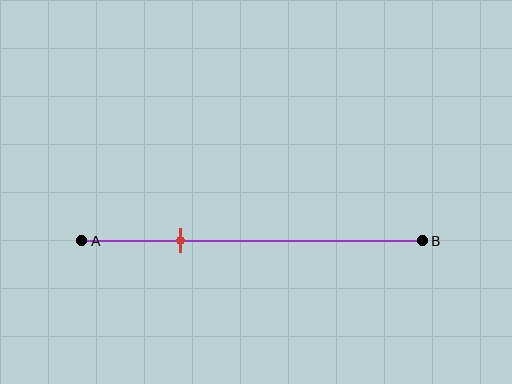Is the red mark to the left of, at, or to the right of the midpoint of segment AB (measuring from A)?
The red mark is to the left of the midpoint of segment AB.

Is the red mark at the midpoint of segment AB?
No, the mark is at about 30% from A, not at the 50% midpoint.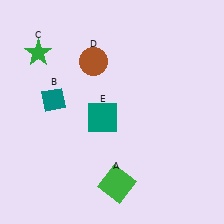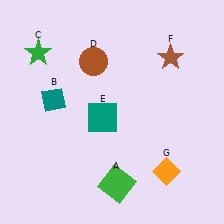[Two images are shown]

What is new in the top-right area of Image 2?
A brown star (F) was added in the top-right area of Image 2.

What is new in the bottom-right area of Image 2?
An orange diamond (G) was added in the bottom-right area of Image 2.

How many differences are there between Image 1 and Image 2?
There are 2 differences between the two images.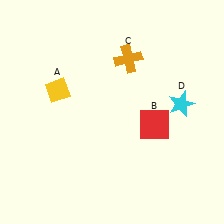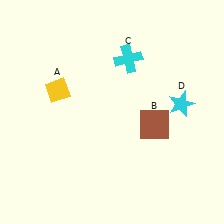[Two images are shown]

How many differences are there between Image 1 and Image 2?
There are 2 differences between the two images.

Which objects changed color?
B changed from red to brown. C changed from orange to cyan.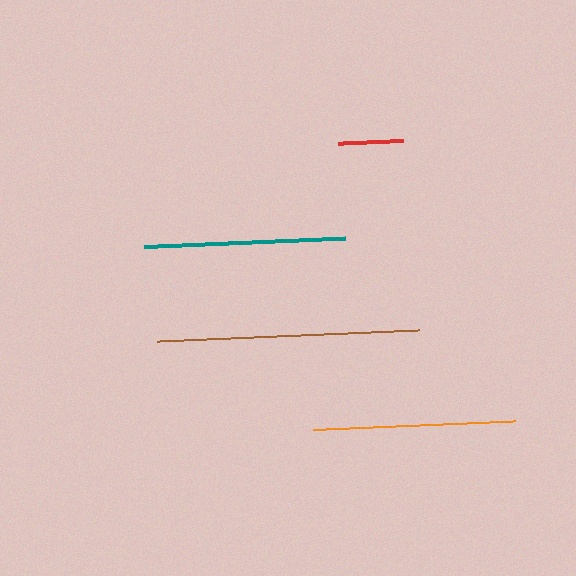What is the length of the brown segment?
The brown segment is approximately 262 pixels long.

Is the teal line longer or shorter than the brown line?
The brown line is longer than the teal line.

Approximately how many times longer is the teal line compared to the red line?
The teal line is approximately 3.1 times the length of the red line.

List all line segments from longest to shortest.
From longest to shortest: brown, orange, teal, red.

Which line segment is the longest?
The brown line is the longest at approximately 262 pixels.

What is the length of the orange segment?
The orange segment is approximately 202 pixels long.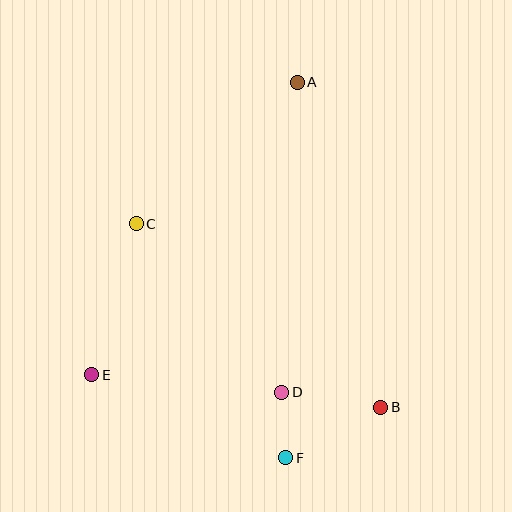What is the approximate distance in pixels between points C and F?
The distance between C and F is approximately 278 pixels.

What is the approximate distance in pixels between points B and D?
The distance between B and D is approximately 100 pixels.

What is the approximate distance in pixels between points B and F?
The distance between B and F is approximately 108 pixels.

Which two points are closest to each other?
Points D and F are closest to each other.